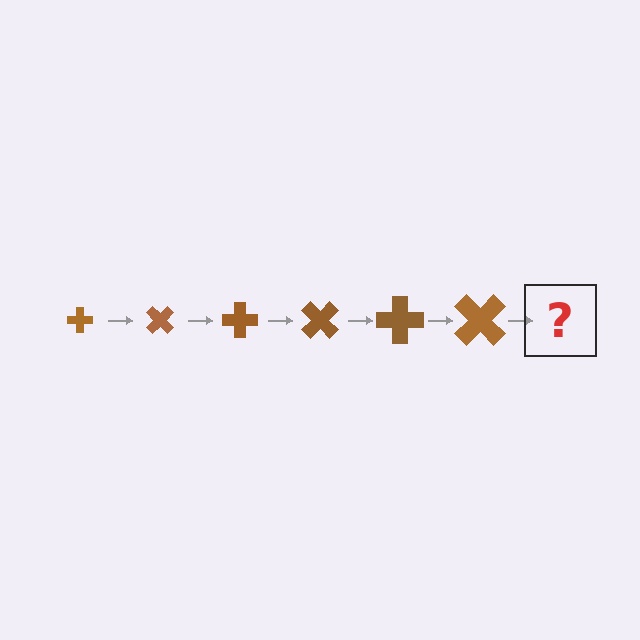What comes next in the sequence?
The next element should be a cross, larger than the previous one and rotated 270 degrees from the start.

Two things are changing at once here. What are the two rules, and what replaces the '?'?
The two rules are that the cross grows larger each step and it rotates 45 degrees each step. The '?' should be a cross, larger than the previous one and rotated 270 degrees from the start.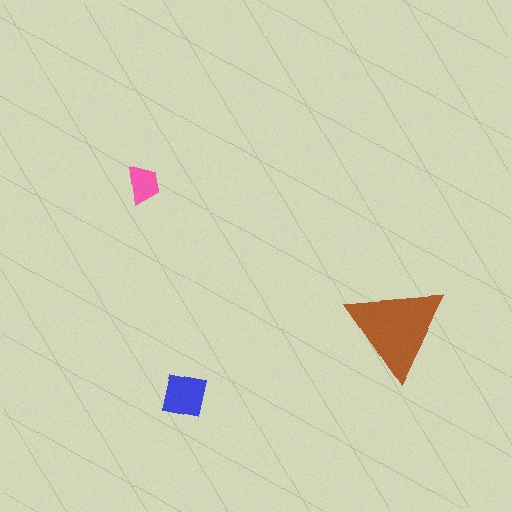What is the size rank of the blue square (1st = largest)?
2nd.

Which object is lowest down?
The blue square is bottommost.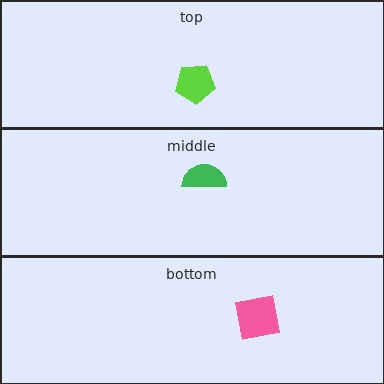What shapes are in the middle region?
The green semicircle.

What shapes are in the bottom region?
The pink square.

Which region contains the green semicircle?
The middle region.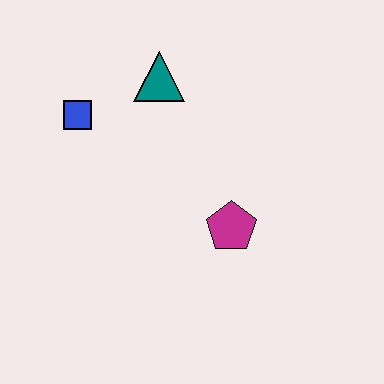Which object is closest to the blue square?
The teal triangle is closest to the blue square.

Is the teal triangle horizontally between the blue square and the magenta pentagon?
Yes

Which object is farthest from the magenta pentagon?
The blue square is farthest from the magenta pentagon.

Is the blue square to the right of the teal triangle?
No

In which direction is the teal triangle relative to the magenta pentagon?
The teal triangle is above the magenta pentagon.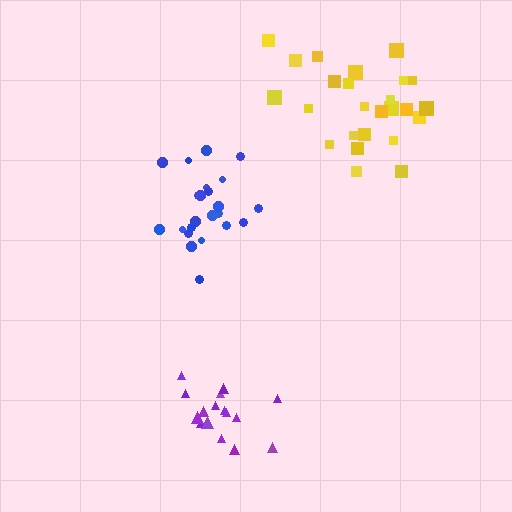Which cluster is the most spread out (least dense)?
Yellow.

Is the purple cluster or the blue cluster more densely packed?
Purple.